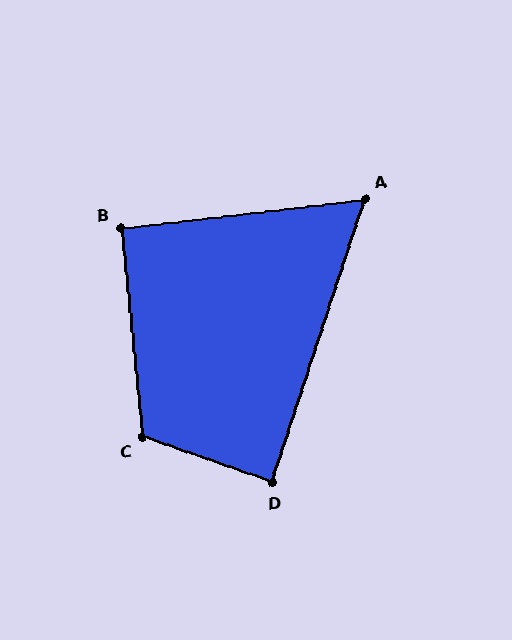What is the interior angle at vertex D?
Approximately 89 degrees (approximately right).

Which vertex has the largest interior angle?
C, at approximately 115 degrees.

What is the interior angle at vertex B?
Approximately 91 degrees (approximately right).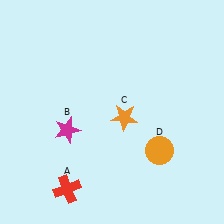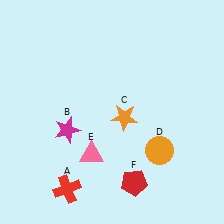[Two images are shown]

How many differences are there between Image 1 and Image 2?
There are 2 differences between the two images.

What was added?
A pink triangle (E), a red pentagon (F) were added in Image 2.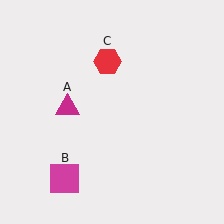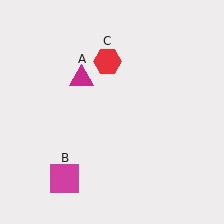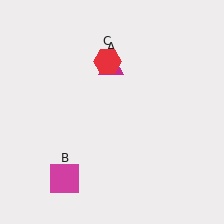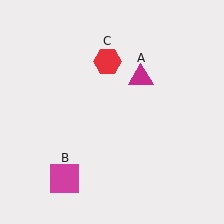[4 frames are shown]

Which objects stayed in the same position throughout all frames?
Magenta square (object B) and red hexagon (object C) remained stationary.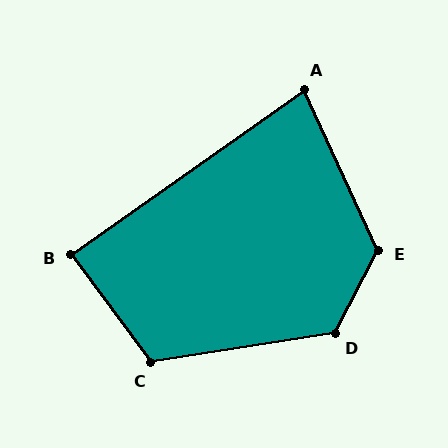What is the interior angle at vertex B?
Approximately 88 degrees (approximately right).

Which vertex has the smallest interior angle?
A, at approximately 79 degrees.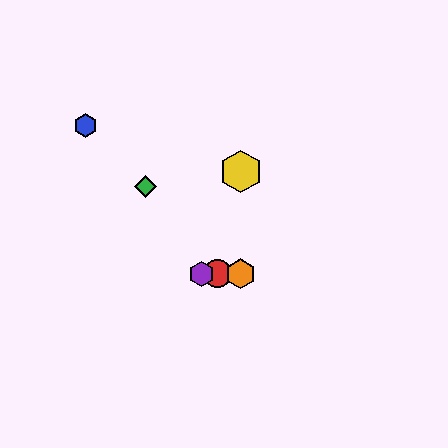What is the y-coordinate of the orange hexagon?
The orange hexagon is at y≈274.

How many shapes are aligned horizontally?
3 shapes (the red circle, the purple hexagon, the orange hexagon) are aligned horizontally.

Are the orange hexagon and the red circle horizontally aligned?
Yes, both are at y≈274.